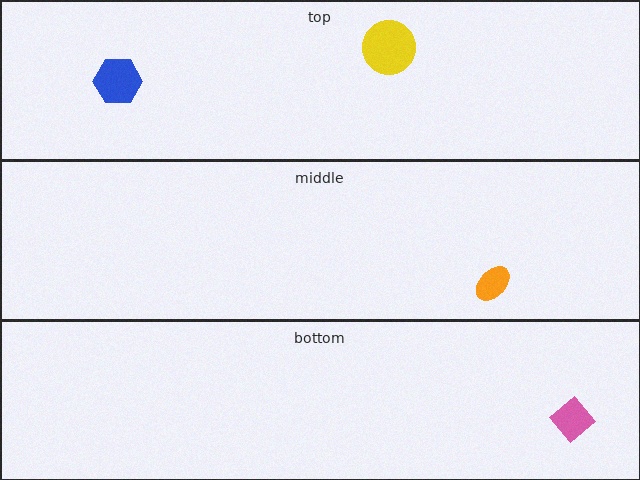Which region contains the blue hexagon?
The top region.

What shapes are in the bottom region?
The pink diamond.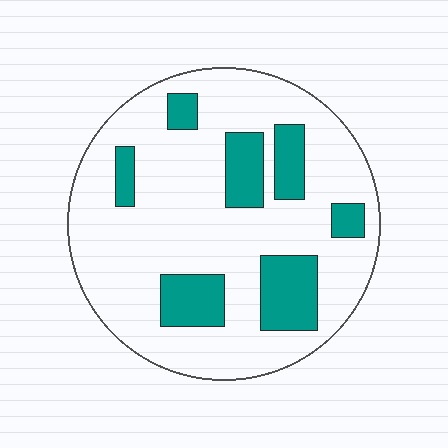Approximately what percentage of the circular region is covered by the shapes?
Approximately 20%.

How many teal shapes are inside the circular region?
7.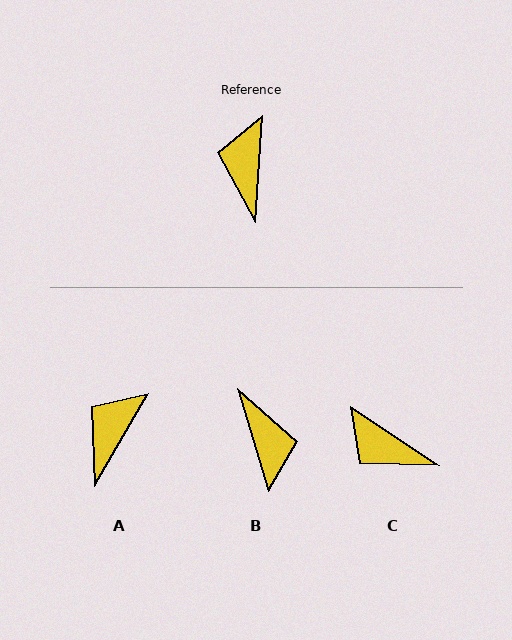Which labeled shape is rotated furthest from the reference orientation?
B, about 160 degrees away.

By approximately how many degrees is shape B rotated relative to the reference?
Approximately 160 degrees clockwise.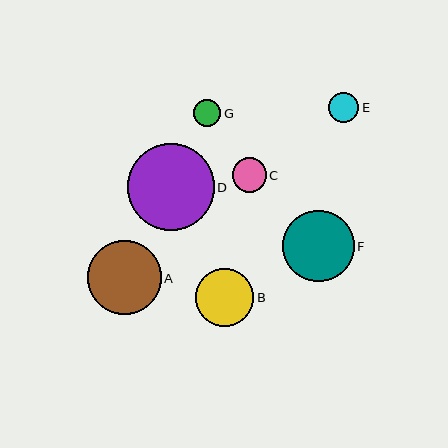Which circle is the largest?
Circle D is the largest with a size of approximately 86 pixels.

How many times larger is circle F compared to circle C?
Circle F is approximately 2.1 times the size of circle C.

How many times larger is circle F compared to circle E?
Circle F is approximately 2.4 times the size of circle E.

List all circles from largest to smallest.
From largest to smallest: D, A, F, B, C, E, G.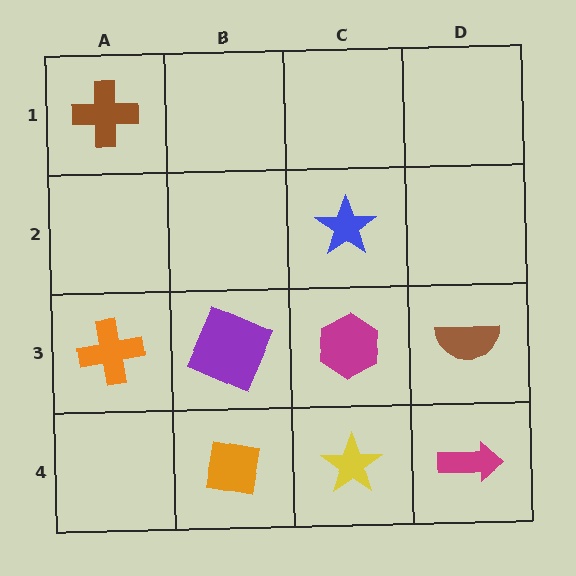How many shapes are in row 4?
3 shapes.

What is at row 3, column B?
A purple square.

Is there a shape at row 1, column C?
No, that cell is empty.